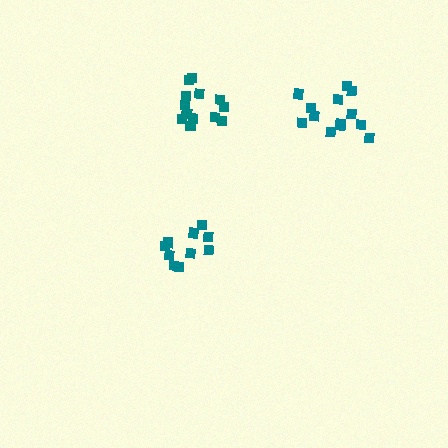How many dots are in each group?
Group 1: 13 dots, Group 2: 13 dots, Group 3: 10 dots (36 total).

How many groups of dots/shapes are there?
There are 3 groups.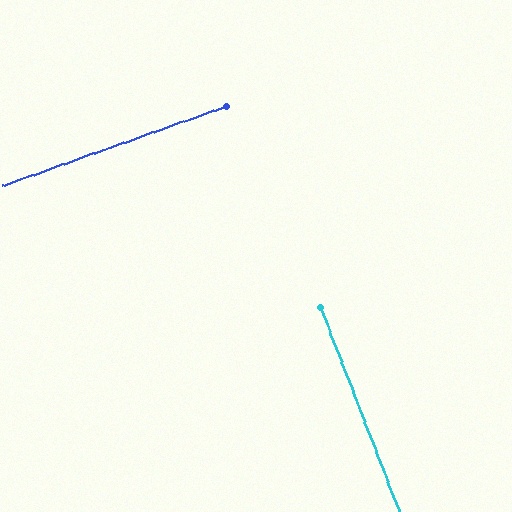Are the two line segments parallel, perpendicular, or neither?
Perpendicular — they meet at approximately 88°.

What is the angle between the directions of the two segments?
Approximately 88 degrees.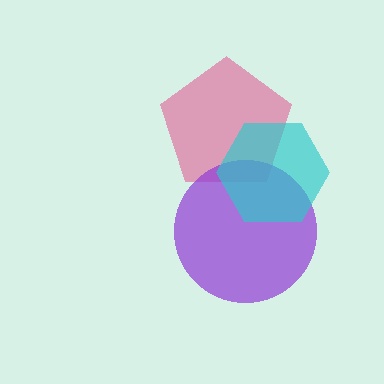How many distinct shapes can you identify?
There are 3 distinct shapes: a pink pentagon, a purple circle, a cyan hexagon.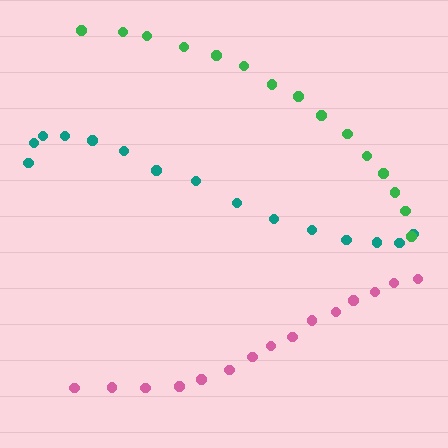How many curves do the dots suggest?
There are 3 distinct paths.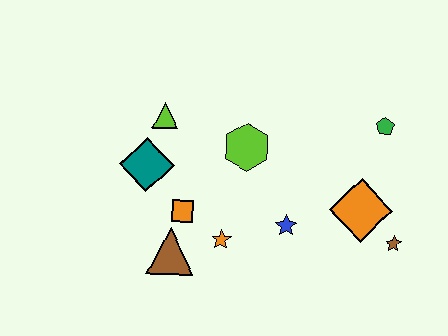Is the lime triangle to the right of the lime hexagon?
No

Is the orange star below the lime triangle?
Yes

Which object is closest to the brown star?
The orange diamond is closest to the brown star.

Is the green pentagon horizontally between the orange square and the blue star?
No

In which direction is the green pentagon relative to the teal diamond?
The green pentagon is to the right of the teal diamond.